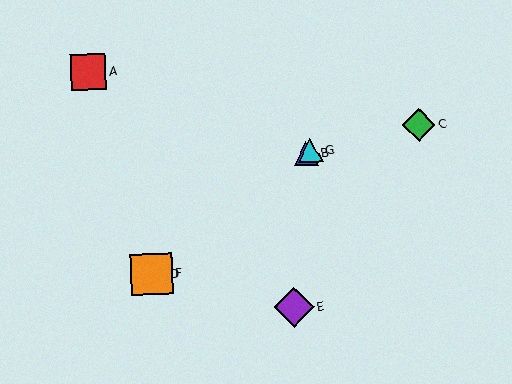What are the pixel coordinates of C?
Object C is at (419, 125).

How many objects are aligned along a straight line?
4 objects (B, D, F, G) are aligned along a straight line.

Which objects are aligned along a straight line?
Objects B, D, F, G are aligned along a straight line.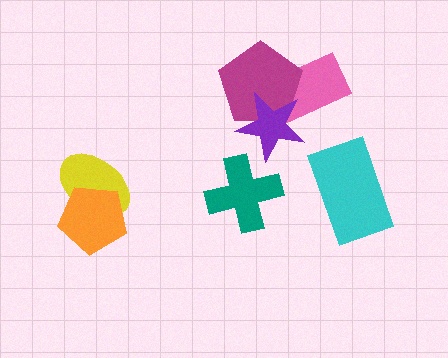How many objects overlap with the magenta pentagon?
2 objects overlap with the magenta pentagon.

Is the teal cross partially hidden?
No, no other shape covers it.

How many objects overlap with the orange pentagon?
1 object overlaps with the orange pentagon.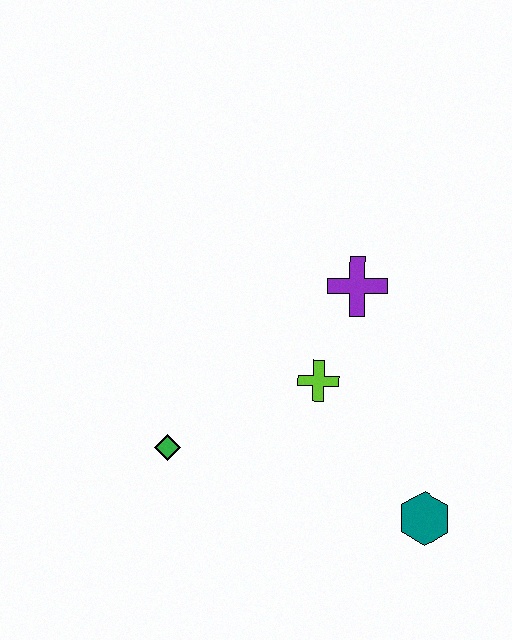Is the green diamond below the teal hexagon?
No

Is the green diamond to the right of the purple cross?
No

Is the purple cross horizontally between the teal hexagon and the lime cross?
Yes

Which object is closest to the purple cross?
The lime cross is closest to the purple cross.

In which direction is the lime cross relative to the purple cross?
The lime cross is below the purple cross.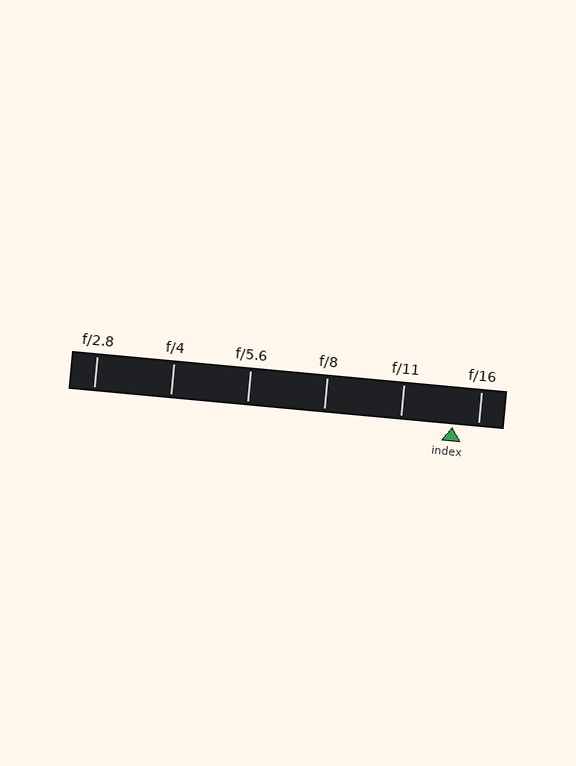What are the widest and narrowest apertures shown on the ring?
The widest aperture shown is f/2.8 and the narrowest is f/16.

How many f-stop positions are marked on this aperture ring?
There are 6 f-stop positions marked.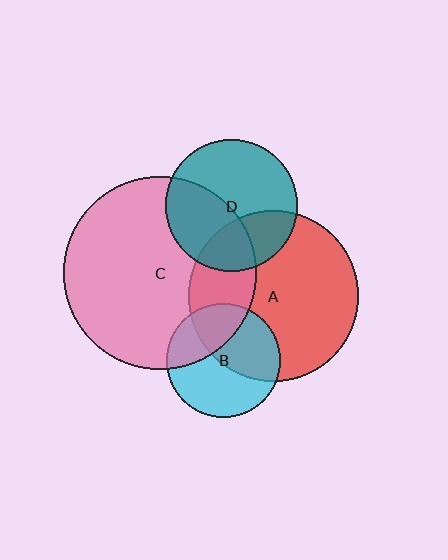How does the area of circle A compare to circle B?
Approximately 2.2 times.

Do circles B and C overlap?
Yes.